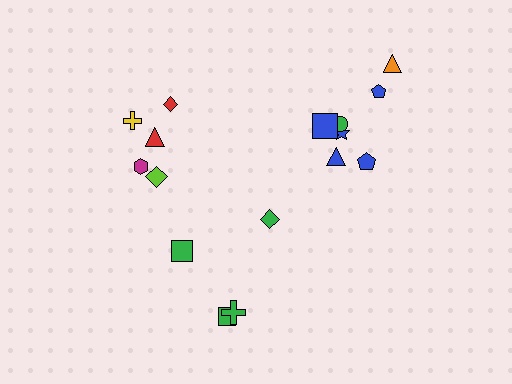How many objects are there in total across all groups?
There are 16 objects.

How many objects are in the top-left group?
There are 5 objects.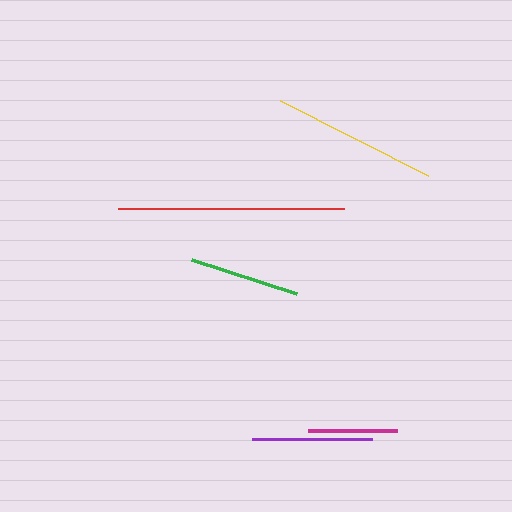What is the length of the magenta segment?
The magenta segment is approximately 88 pixels long.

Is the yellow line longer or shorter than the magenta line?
The yellow line is longer than the magenta line.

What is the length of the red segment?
The red segment is approximately 226 pixels long.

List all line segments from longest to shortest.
From longest to shortest: red, yellow, purple, green, magenta.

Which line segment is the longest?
The red line is the longest at approximately 226 pixels.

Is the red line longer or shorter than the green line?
The red line is longer than the green line.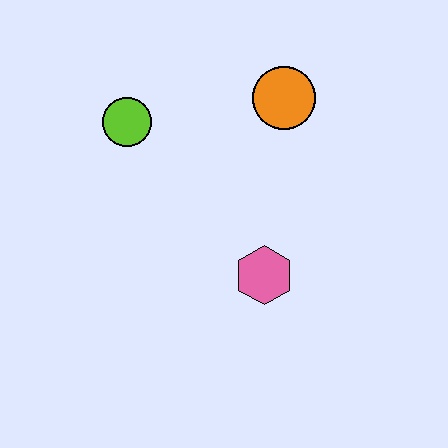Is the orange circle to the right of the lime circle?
Yes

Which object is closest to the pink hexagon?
The orange circle is closest to the pink hexagon.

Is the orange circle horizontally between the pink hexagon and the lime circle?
No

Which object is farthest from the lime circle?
The pink hexagon is farthest from the lime circle.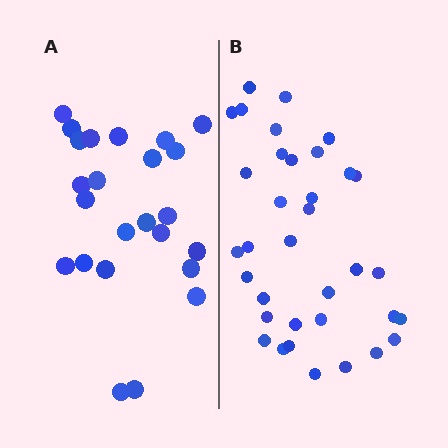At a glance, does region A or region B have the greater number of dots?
Region B (the right region) has more dots.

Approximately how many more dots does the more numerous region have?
Region B has roughly 12 or so more dots than region A.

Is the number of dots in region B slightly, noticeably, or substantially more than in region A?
Region B has substantially more. The ratio is roughly 1.5 to 1.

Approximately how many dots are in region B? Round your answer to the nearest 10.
About 40 dots. (The exact count is 35, which rounds to 40.)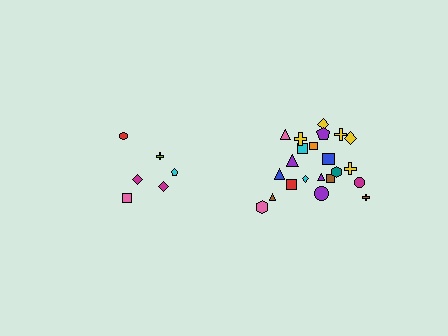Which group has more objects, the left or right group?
The right group.